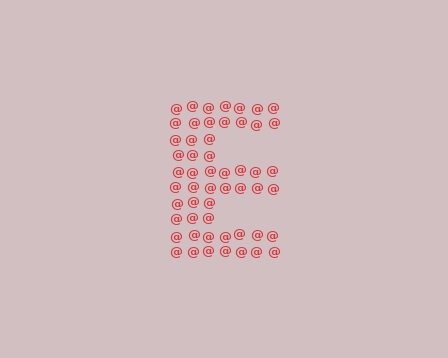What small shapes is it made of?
It is made of small at signs.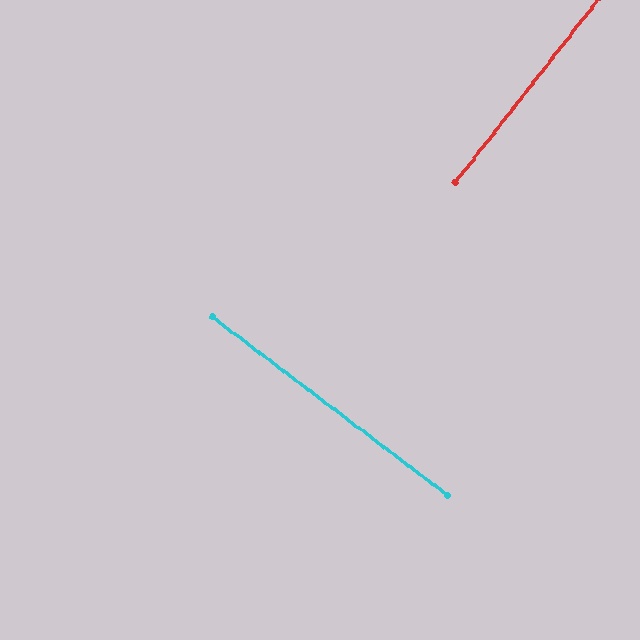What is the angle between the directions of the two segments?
Approximately 89 degrees.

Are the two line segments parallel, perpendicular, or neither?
Perpendicular — they meet at approximately 89°.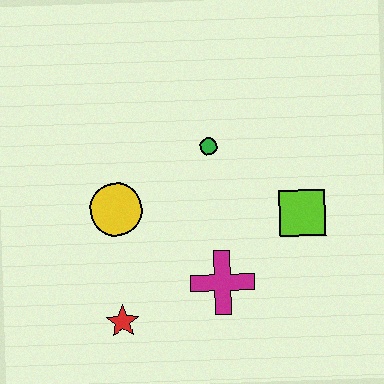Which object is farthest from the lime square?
The red star is farthest from the lime square.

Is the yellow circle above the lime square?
Yes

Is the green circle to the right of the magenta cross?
No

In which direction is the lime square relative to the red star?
The lime square is to the right of the red star.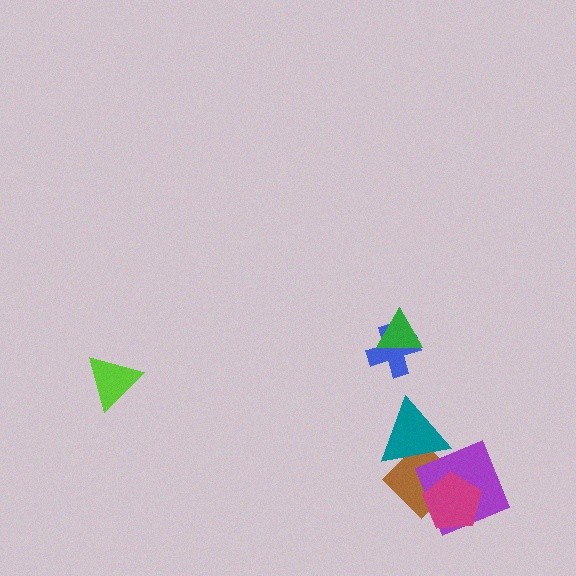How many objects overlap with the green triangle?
1 object overlaps with the green triangle.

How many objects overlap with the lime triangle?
0 objects overlap with the lime triangle.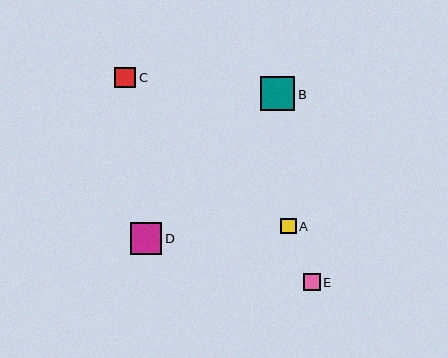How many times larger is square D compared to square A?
Square D is approximately 2.0 times the size of square A.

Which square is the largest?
Square B is the largest with a size of approximately 34 pixels.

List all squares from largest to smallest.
From largest to smallest: B, D, C, E, A.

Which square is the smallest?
Square A is the smallest with a size of approximately 16 pixels.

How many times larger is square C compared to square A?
Square C is approximately 1.3 times the size of square A.